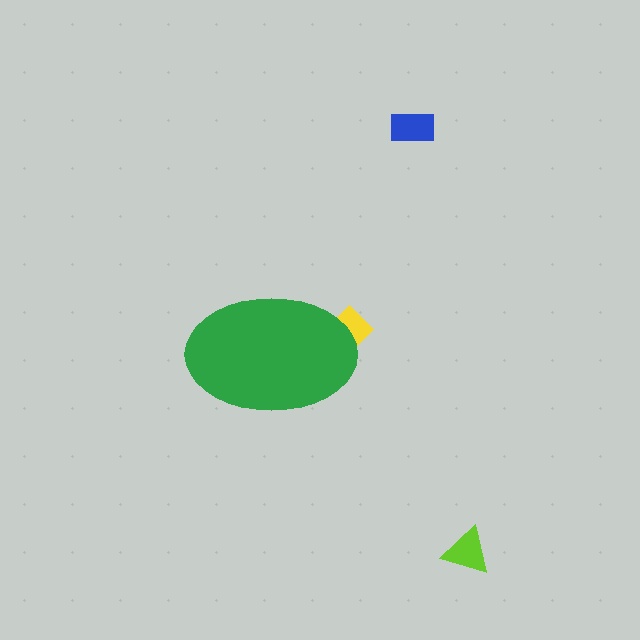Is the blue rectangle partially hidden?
No, the blue rectangle is fully visible.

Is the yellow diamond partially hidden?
Yes, the yellow diamond is partially hidden behind the green ellipse.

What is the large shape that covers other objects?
A green ellipse.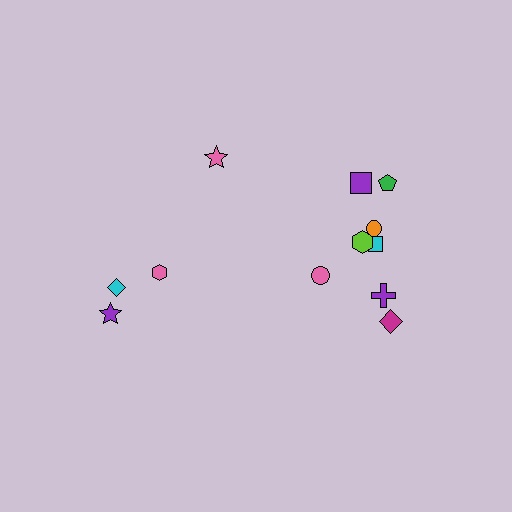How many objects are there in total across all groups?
There are 12 objects.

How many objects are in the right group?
There are 8 objects.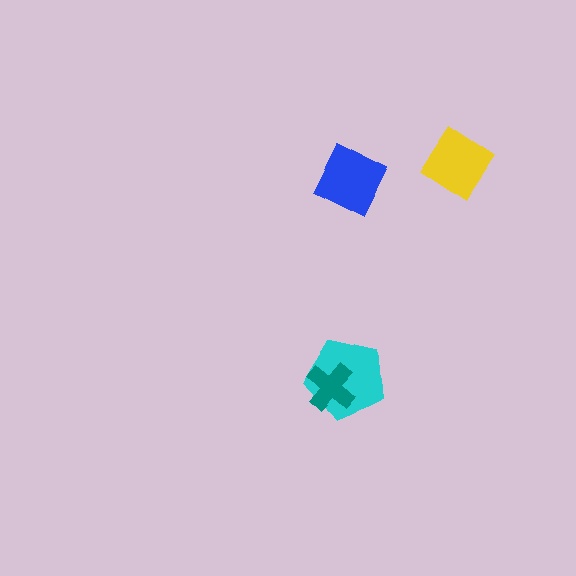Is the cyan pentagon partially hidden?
Yes, it is partially covered by another shape.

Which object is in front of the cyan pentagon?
The teal cross is in front of the cyan pentagon.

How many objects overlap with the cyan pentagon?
1 object overlaps with the cyan pentagon.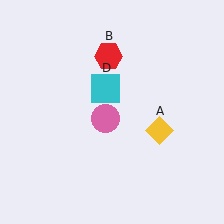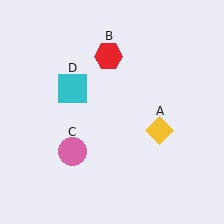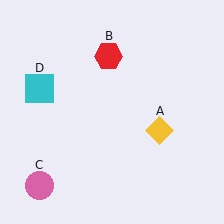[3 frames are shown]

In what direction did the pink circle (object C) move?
The pink circle (object C) moved down and to the left.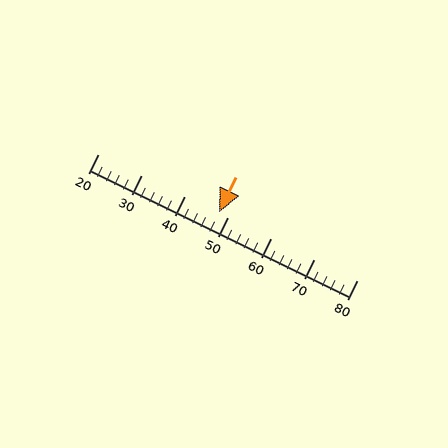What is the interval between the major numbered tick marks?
The major tick marks are spaced 10 units apart.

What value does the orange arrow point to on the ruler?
The orange arrow points to approximately 48.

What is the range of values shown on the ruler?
The ruler shows values from 20 to 80.